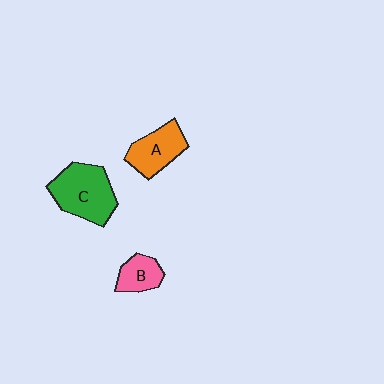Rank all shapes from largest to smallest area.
From largest to smallest: C (green), A (orange), B (pink).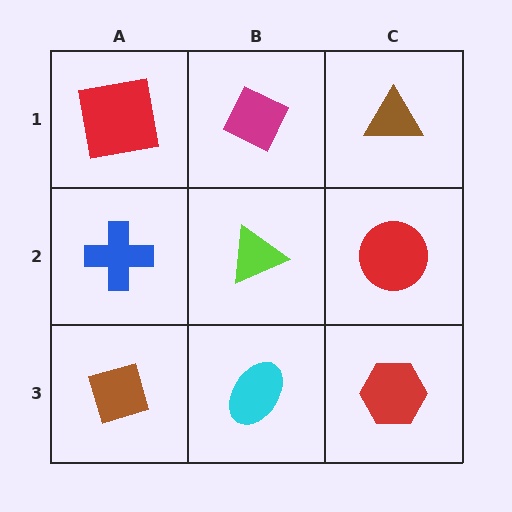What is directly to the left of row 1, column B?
A red square.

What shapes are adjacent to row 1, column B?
A lime triangle (row 2, column B), a red square (row 1, column A), a brown triangle (row 1, column C).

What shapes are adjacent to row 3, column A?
A blue cross (row 2, column A), a cyan ellipse (row 3, column B).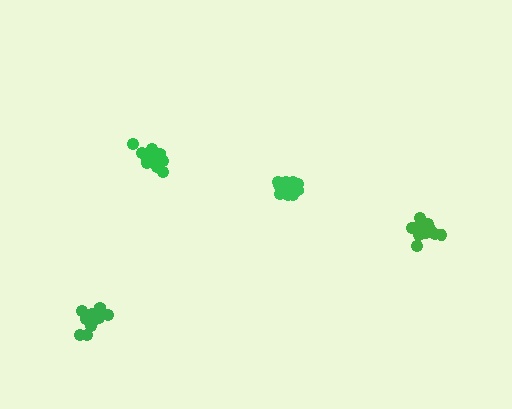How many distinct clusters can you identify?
There are 4 distinct clusters.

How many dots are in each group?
Group 1: 15 dots, Group 2: 16 dots, Group 3: 13 dots, Group 4: 15 dots (59 total).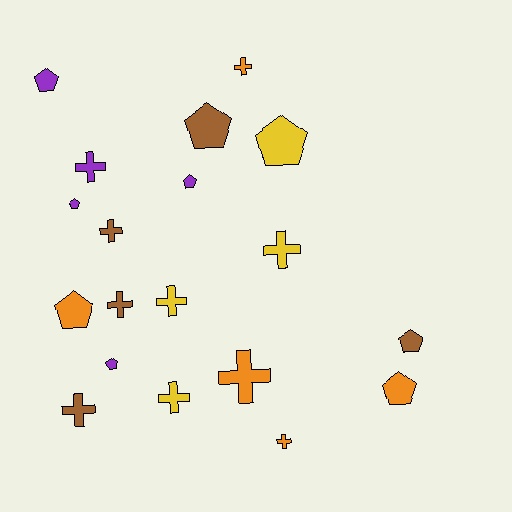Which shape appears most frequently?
Cross, with 10 objects.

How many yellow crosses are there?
There are 3 yellow crosses.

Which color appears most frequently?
Purple, with 5 objects.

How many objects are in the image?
There are 19 objects.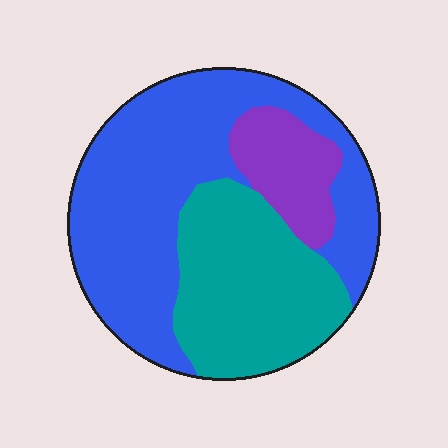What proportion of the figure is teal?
Teal takes up about one third (1/3) of the figure.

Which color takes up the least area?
Purple, at roughly 15%.